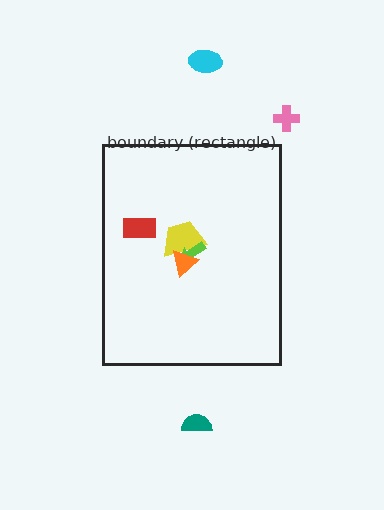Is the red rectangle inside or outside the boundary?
Inside.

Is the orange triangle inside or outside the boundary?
Inside.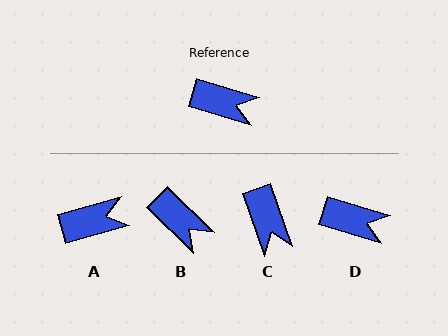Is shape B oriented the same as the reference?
No, it is off by about 28 degrees.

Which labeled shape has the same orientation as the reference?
D.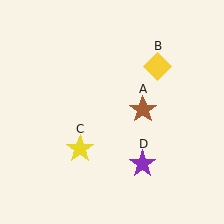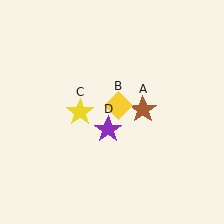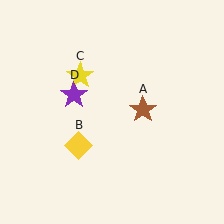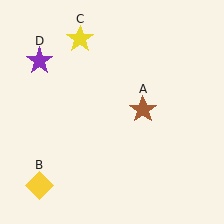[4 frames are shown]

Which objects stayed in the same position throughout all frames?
Brown star (object A) remained stationary.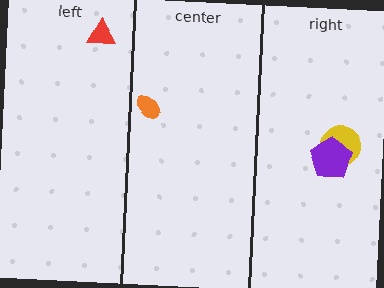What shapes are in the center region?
The orange ellipse.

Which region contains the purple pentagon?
The right region.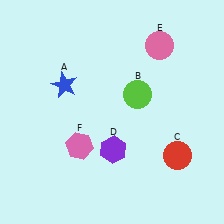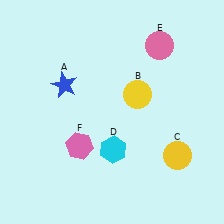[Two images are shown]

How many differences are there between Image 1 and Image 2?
There are 3 differences between the two images.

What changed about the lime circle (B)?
In Image 1, B is lime. In Image 2, it changed to yellow.